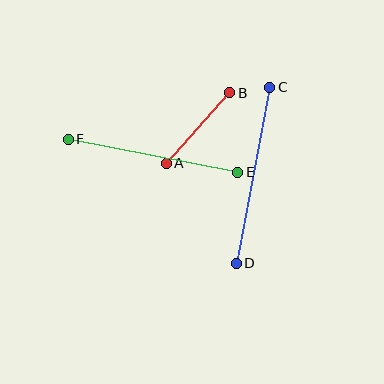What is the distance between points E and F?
The distance is approximately 173 pixels.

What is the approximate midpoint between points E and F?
The midpoint is at approximately (153, 156) pixels.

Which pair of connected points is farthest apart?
Points C and D are farthest apart.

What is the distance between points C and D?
The distance is approximately 179 pixels.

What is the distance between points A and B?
The distance is approximately 95 pixels.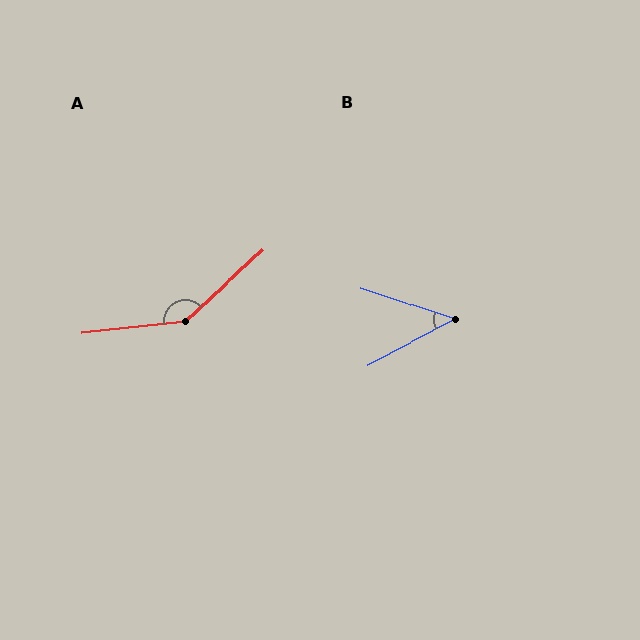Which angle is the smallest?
B, at approximately 46 degrees.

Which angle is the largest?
A, at approximately 144 degrees.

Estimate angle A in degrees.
Approximately 144 degrees.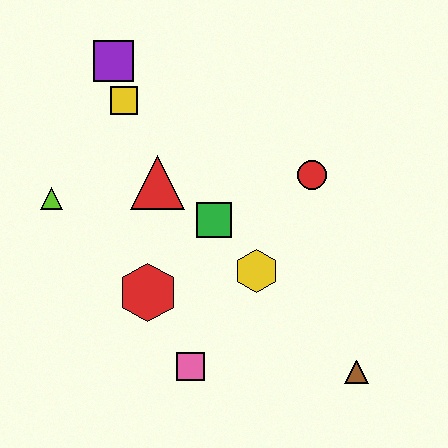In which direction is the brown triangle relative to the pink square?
The brown triangle is to the right of the pink square.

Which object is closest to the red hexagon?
The pink square is closest to the red hexagon.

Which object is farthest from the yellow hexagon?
The purple square is farthest from the yellow hexagon.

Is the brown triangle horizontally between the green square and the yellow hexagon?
No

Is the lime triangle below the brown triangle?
No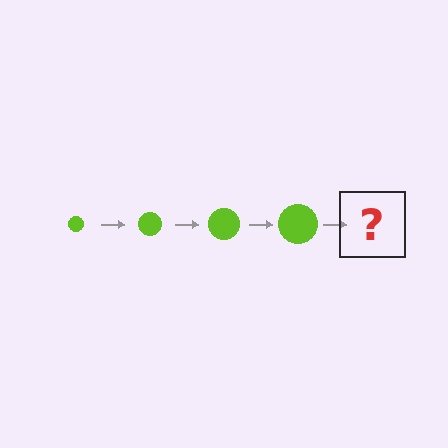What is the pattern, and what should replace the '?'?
The pattern is that the circle gets progressively larger each step. The '?' should be a lime circle, larger than the previous one.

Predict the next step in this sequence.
The next step is a lime circle, larger than the previous one.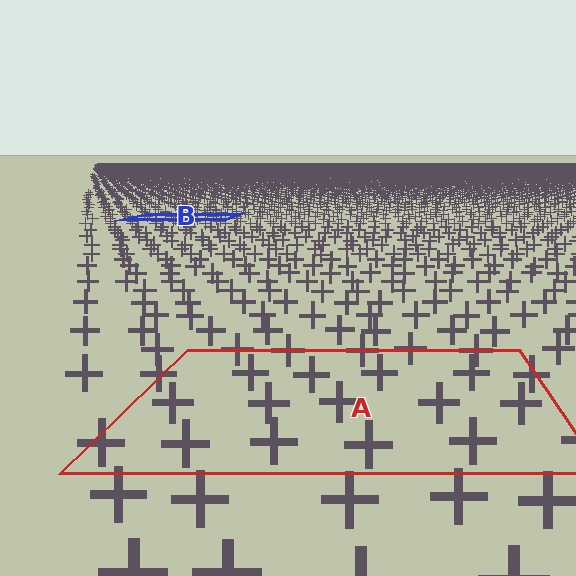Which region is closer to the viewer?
Region A is closer. The texture elements there are larger and more spread out.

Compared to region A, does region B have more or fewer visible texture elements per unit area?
Region B has more texture elements per unit area — they are packed more densely because it is farther away.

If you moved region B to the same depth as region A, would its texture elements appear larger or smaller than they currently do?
They would appear larger. At a closer depth, the same texture elements are projected at a bigger on-screen size.